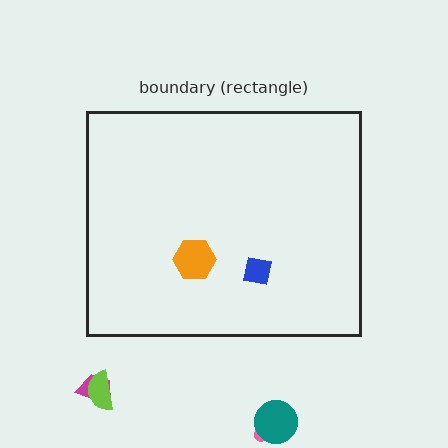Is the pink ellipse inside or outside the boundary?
Outside.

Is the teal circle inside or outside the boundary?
Outside.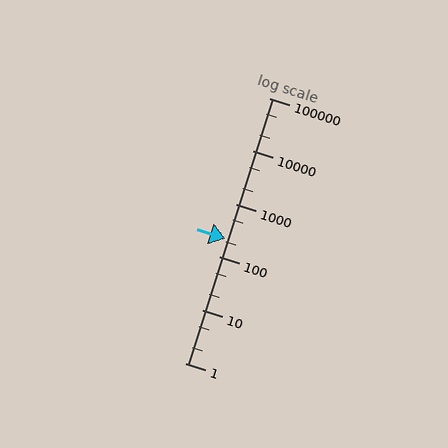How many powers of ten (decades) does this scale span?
The scale spans 5 decades, from 1 to 100000.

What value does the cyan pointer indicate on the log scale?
The pointer indicates approximately 220.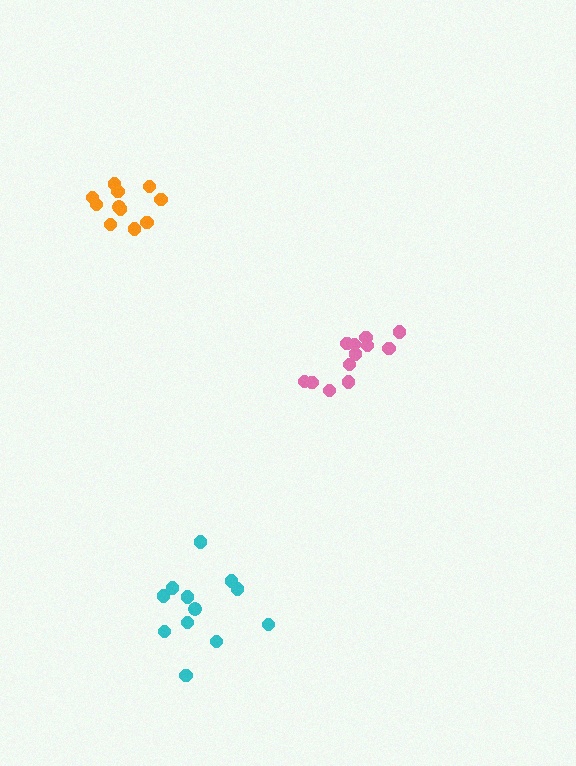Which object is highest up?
The orange cluster is topmost.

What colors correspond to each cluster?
The clusters are colored: pink, cyan, orange.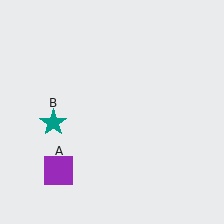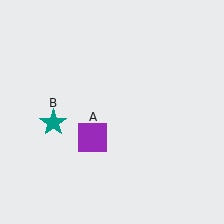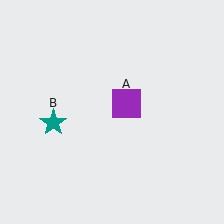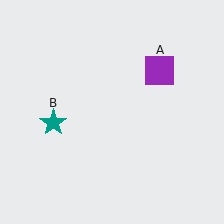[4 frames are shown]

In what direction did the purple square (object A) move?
The purple square (object A) moved up and to the right.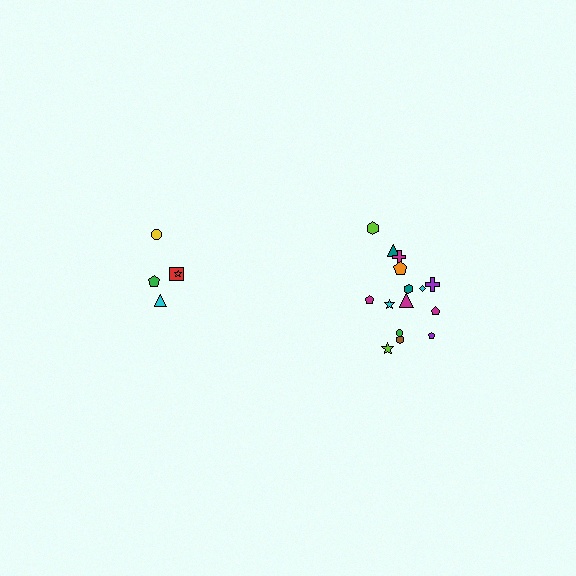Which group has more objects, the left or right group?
The right group.